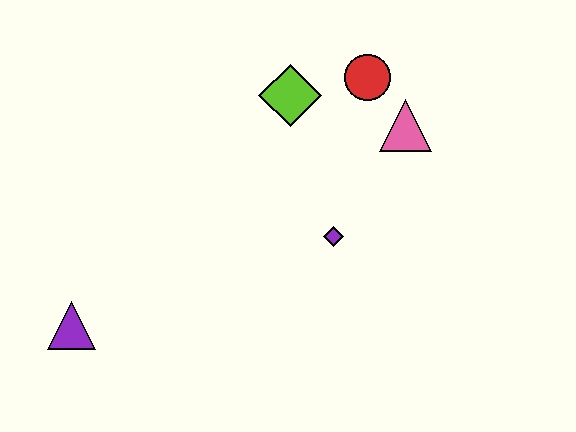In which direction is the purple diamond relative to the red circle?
The purple diamond is below the red circle.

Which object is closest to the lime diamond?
The red circle is closest to the lime diamond.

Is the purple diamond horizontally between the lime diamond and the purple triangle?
No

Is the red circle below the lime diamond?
No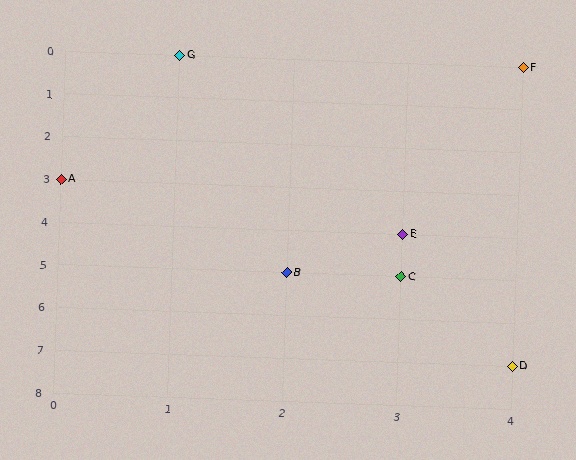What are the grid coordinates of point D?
Point D is at grid coordinates (4, 7).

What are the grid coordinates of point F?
Point F is at grid coordinates (4, 0).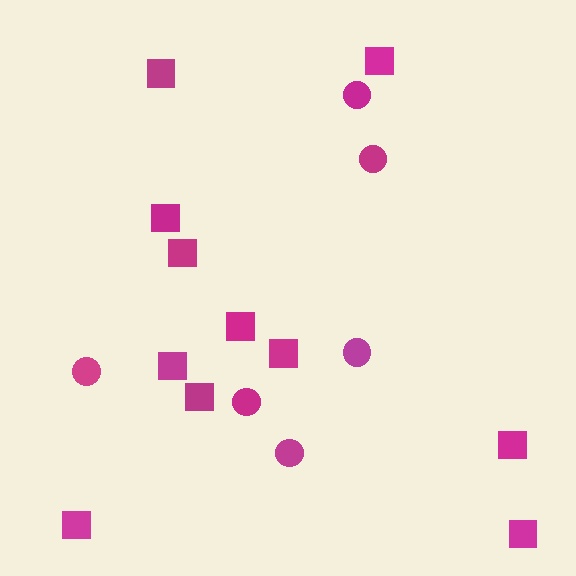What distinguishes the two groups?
There are 2 groups: one group of circles (6) and one group of squares (11).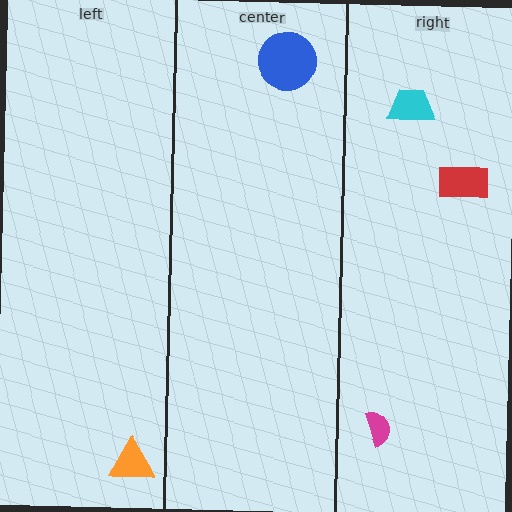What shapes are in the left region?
The orange triangle.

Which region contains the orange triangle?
The left region.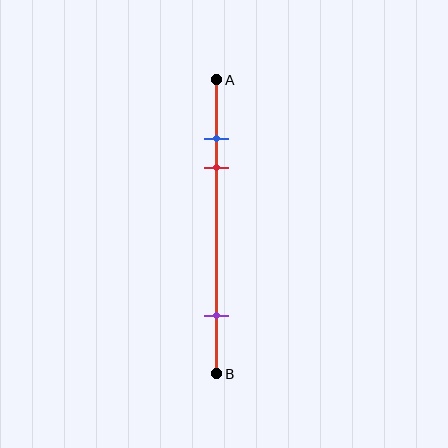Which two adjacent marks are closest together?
The blue and red marks are the closest adjacent pair.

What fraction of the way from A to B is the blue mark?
The blue mark is approximately 20% (0.2) of the way from A to B.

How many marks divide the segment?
There are 3 marks dividing the segment.